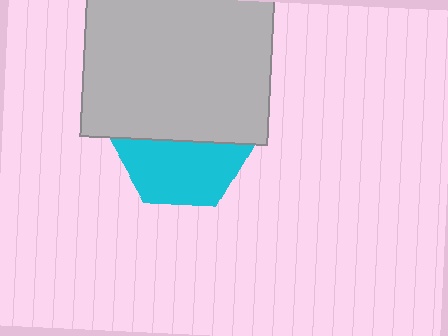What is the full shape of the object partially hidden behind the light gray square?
The partially hidden object is a cyan hexagon.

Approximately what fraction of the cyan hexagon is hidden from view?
Roughly 49% of the cyan hexagon is hidden behind the light gray square.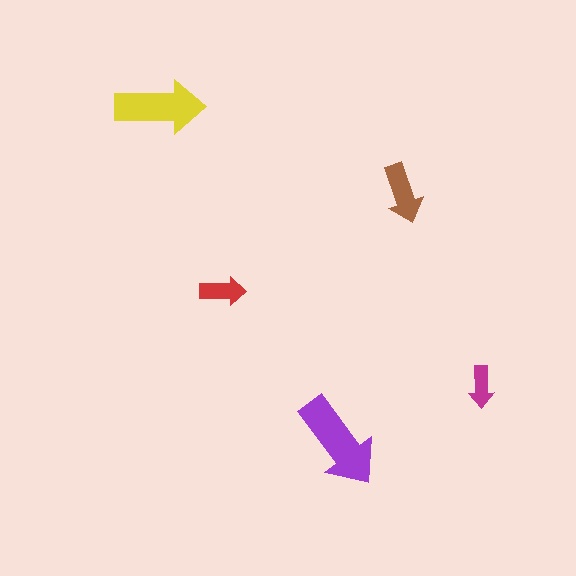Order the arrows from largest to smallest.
the purple one, the yellow one, the brown one, the red one, the magenta one.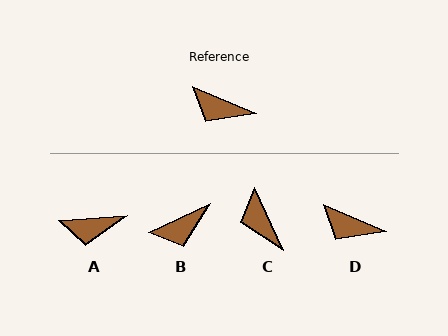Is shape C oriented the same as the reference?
No, it is off by about 41 degrees.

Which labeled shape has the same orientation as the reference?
D.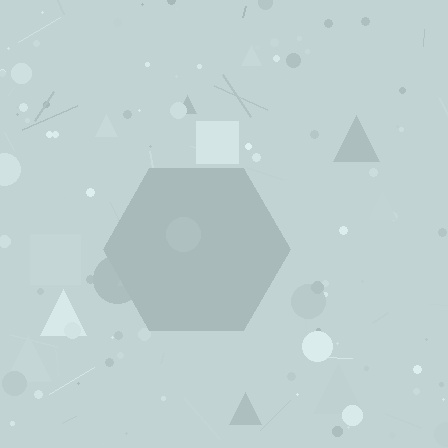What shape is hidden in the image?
A hexagon is hidden in the image.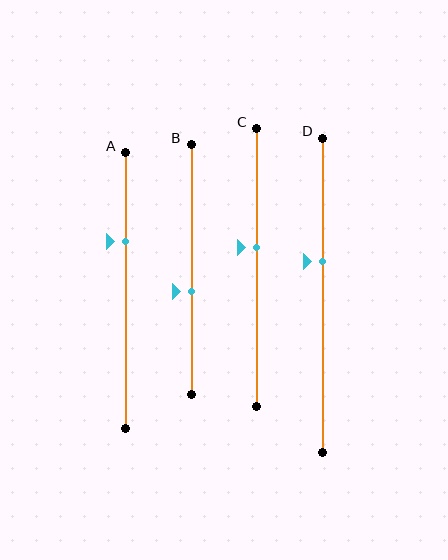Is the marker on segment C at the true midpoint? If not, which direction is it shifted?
No, the marker on segment C is shifted upward by about 7% of the segment length.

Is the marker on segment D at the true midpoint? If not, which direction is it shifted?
No, the marker on segment D is shifted upward by about 11% of the segment length.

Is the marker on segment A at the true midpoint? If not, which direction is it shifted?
No, the marker on segment A is shifted upward by about 18% of the segment length.